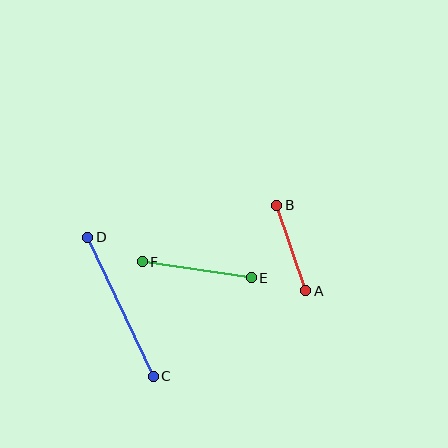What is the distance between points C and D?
The distance is approximately 154 pixels.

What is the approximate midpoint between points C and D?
The midpoint is at approximately (121, 307) pixels.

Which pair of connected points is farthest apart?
Points C and D are farthest apart.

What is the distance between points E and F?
The distance is approximately 110 pixels.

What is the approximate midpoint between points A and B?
The midpoint is at approximately (291, 248) pixels.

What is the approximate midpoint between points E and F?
The midpoint is at approximately (197, 270) pixels.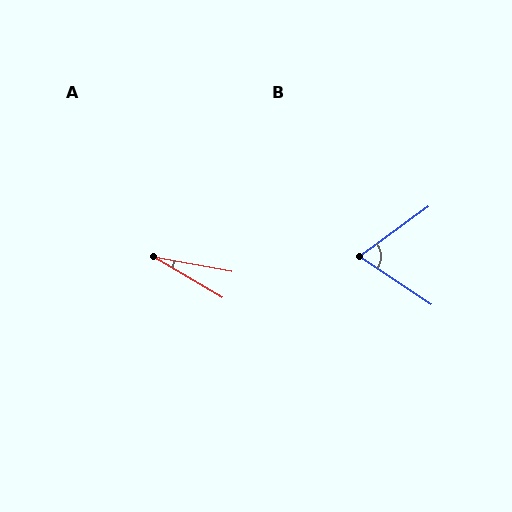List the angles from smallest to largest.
A (20°), B (70°).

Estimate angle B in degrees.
Approximately 70 degrees.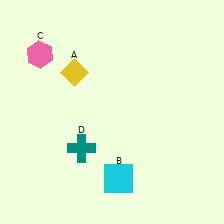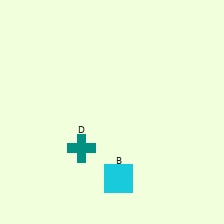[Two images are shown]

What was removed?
The pink hexagon (C), the yellow diamond (A) were removed in Image 2.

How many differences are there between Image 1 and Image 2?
There are 2 differences between the two images.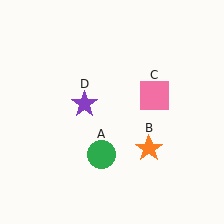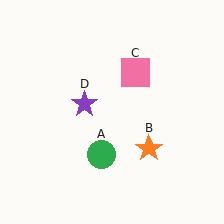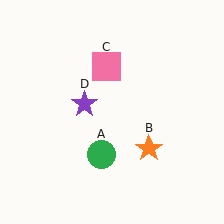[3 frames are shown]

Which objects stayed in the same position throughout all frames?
Green circle (object A) and orange star (object B) and purple star (object D) remained stationary.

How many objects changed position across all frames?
1 object changed position: pink square (object C).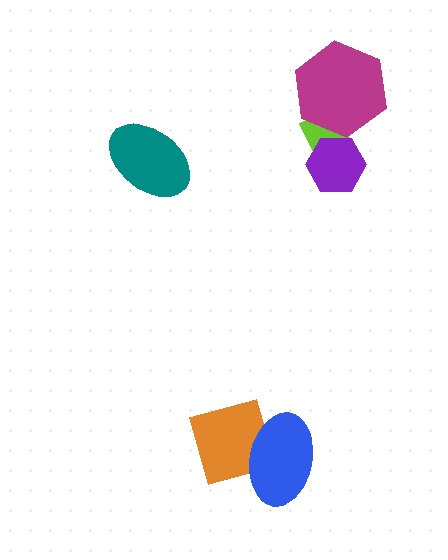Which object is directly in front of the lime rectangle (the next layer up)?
The magenta hexagon is directly in front of the lime rectangle.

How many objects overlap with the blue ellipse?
1 object overlaps with the blue ellipse.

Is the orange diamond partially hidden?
Yes, it is partially covered by another shape.